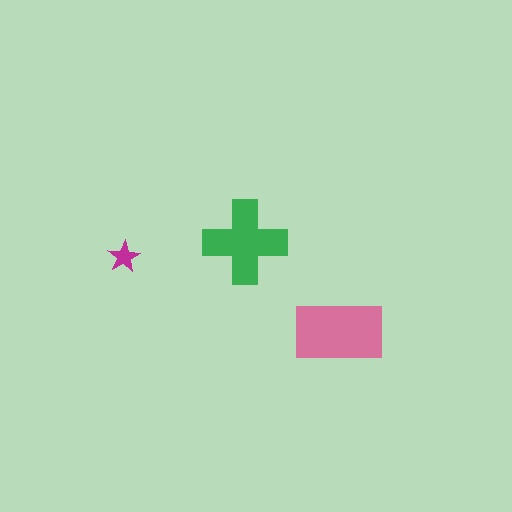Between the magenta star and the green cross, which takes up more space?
The green cross.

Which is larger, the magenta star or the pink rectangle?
The pink rectangle.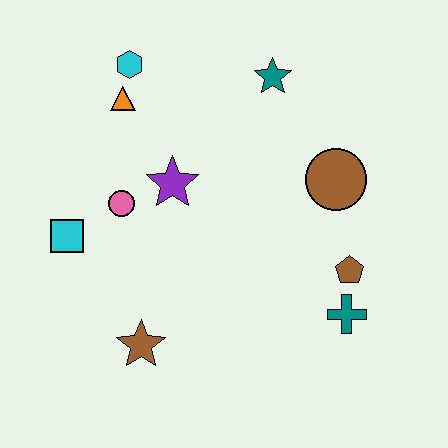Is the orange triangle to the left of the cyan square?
No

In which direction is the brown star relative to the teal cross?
The brown star is to the left of the teal cross.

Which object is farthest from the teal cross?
The cyan hexagon is farthest from the teal cross.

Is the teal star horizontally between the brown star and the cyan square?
No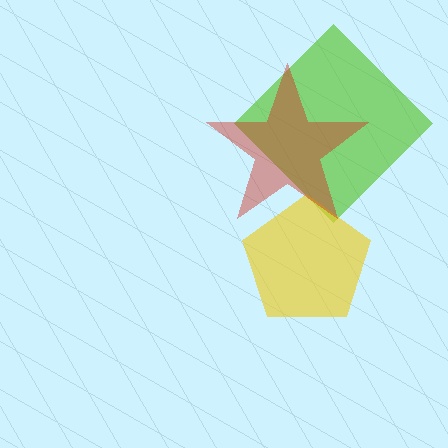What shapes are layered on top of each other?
The layered shapes are: a lime diamond, a yellow pentagon, a red star.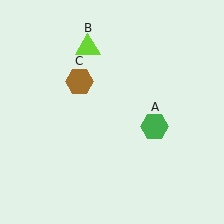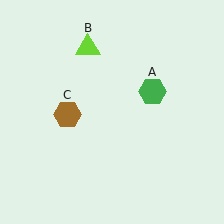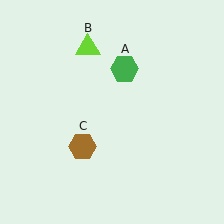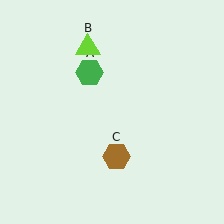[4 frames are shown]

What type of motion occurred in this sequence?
The green hexagon (object A), brown hexagon (object C) rotated counterclockwise around the center of the scene.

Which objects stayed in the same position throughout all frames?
Lime triangle (object B) remained stationary.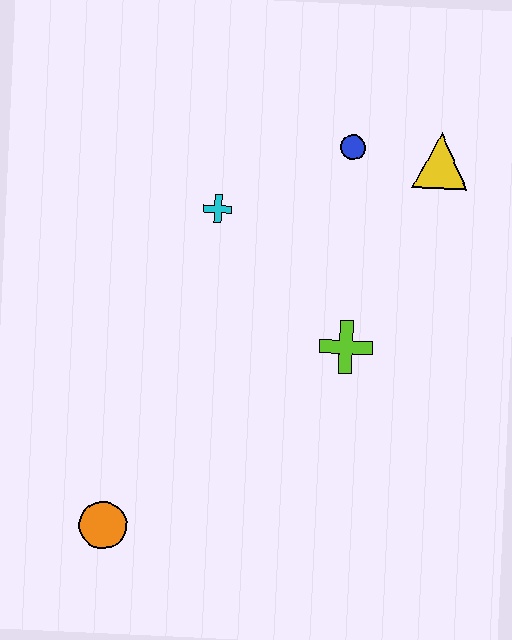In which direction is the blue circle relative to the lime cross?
The blue circle is above the lime cross.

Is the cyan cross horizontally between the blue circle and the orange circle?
Yes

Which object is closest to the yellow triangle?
The blue circle is closest to the yellow triangle.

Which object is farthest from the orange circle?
The yellow triangle is farthest from the orange circle.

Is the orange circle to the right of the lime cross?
No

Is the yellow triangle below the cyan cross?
No